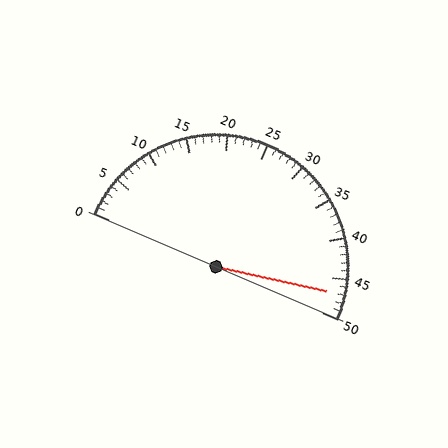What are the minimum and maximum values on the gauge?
The gauge ranges from 0 to 50.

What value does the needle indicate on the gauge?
The needle indicates approximately 47.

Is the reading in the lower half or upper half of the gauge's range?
The reading is in the upper half of the range (0 to 50).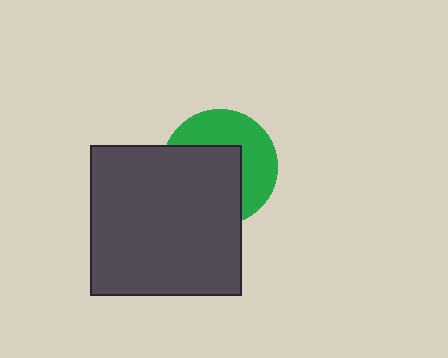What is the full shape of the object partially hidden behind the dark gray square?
The partially hidden object is a green circle.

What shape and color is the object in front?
The object in front is a dark gray square.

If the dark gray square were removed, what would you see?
You would see the complete green circle.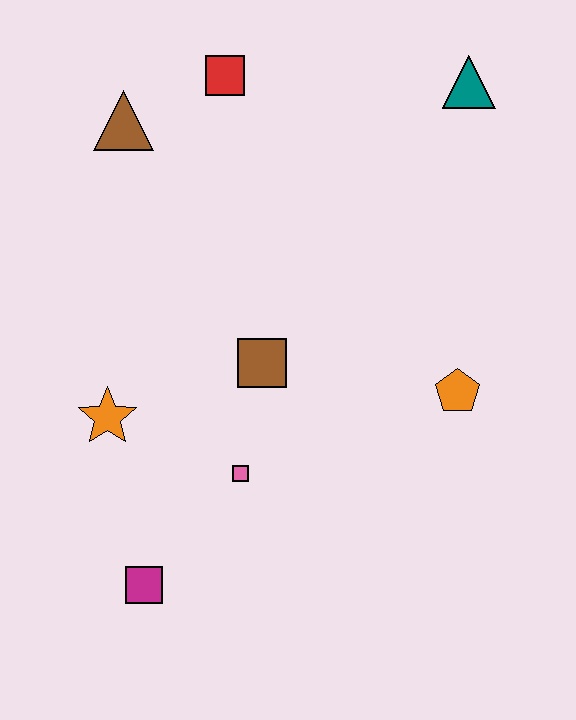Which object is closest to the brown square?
The pink square is closest to the brown square.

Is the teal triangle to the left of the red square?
No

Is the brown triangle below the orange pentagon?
No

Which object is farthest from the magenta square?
The teal triangle is farthest from the magenta square.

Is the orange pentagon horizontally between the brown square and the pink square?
No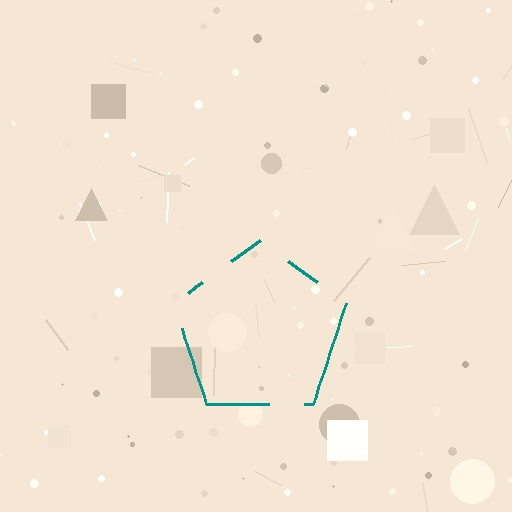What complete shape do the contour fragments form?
The contour fragments form a pentagon.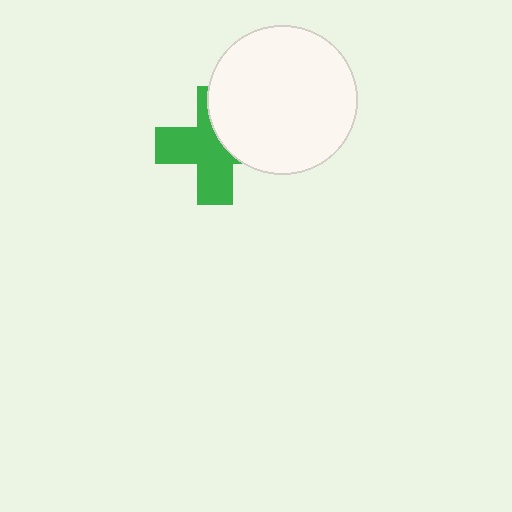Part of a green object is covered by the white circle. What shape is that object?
It is a cross.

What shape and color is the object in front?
The object in front is a white circle.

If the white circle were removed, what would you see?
You would see the complete green cross.